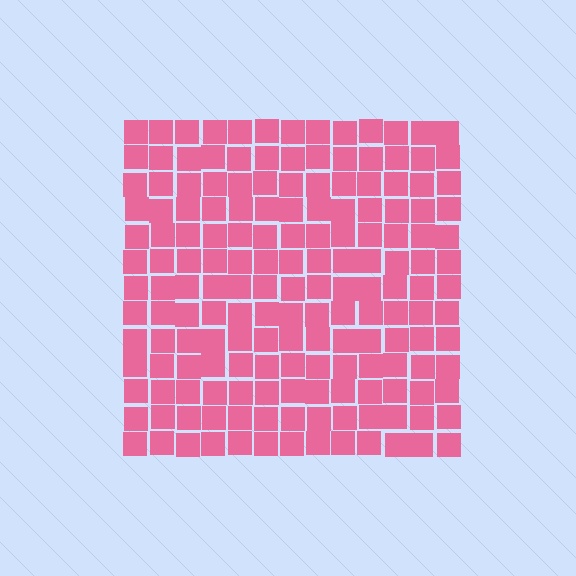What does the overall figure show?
The overall figure shows a square.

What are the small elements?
The small elements are squares.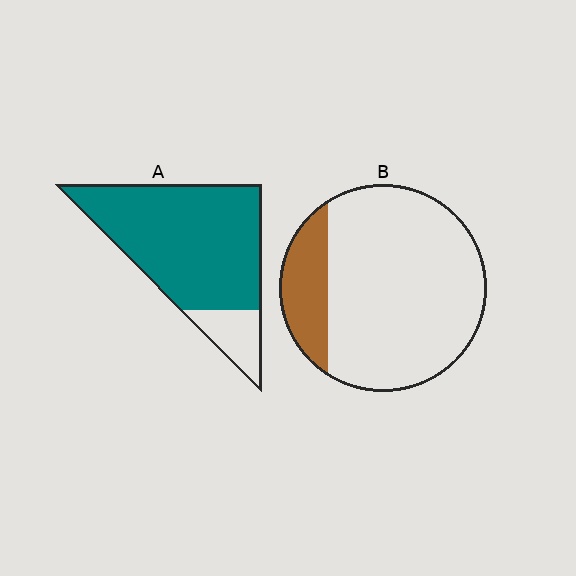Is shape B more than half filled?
No.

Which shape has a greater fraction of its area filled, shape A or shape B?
Shape A.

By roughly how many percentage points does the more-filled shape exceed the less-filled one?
By roughly 65 percentage points (A over B).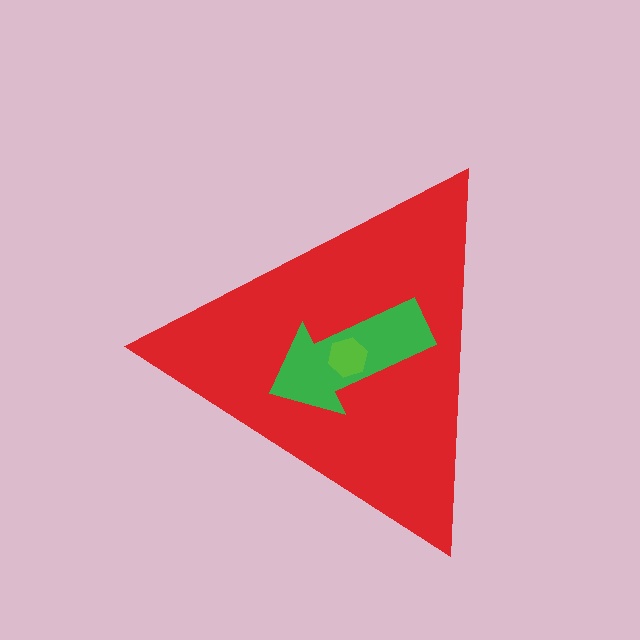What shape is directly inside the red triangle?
The green arrow.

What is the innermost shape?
The lime hexagon.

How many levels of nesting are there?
3.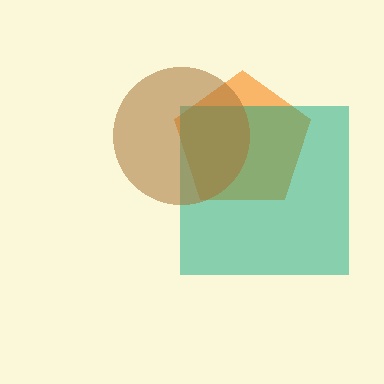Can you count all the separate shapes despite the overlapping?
Yes, there are 3 separate shapes.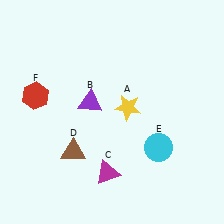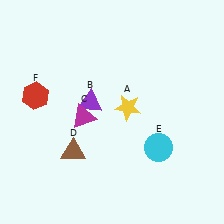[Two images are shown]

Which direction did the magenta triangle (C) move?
The magenta triangle (C) moved up.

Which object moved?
The magenta triangle (C) moved up.